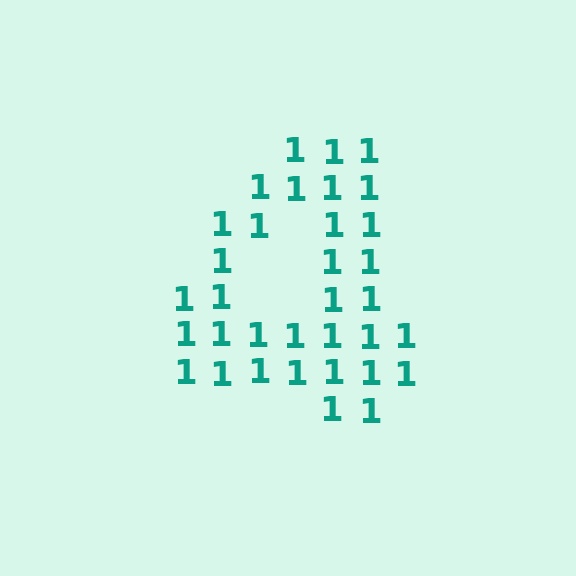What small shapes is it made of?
It is made of small digit 1's.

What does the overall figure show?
The overall figure shows the digit 4.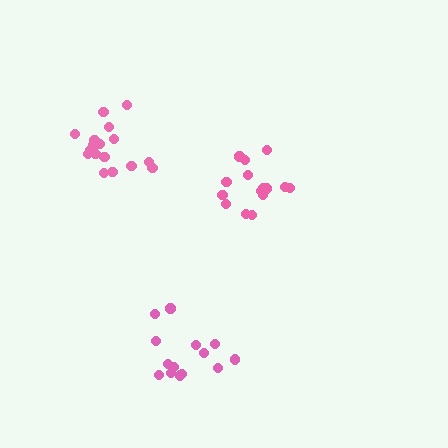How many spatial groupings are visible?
There are 3 spatial groupings.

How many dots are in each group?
Group 1: 17 dots, Group 2: 15 dots, Group 3: 14 dots (46 total).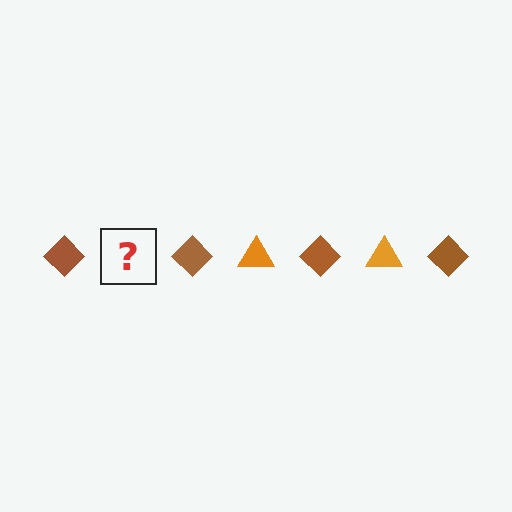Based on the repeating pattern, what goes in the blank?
The blank should be an orange triangle.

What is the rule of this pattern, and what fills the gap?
The rule is that the pattern alternates between brown diamond and orange triangle. The gap should be filled with an orange triangle.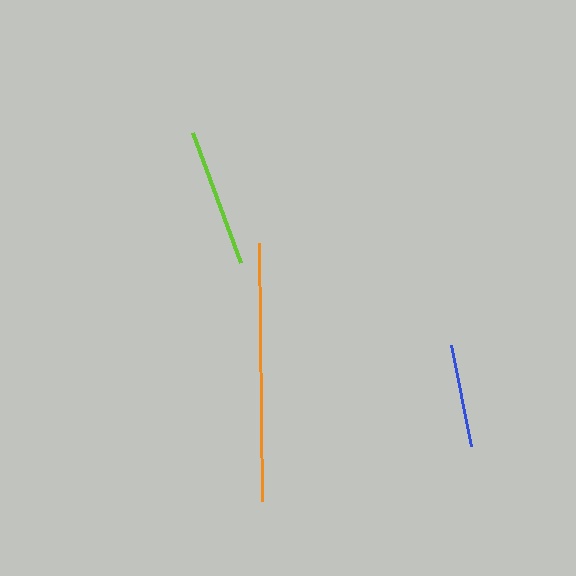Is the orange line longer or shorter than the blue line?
The orange line is longer than the blue line.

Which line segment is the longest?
The orange line is the longest at approximately 257 pixels.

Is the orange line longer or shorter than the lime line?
The orange line is longer than the lime line.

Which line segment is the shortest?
The blue line is the shortest at approximately 103 pixels.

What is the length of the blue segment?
The blue segment is approximately 103 pixels long.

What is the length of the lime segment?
The lime segment is approximately 139 pixels long.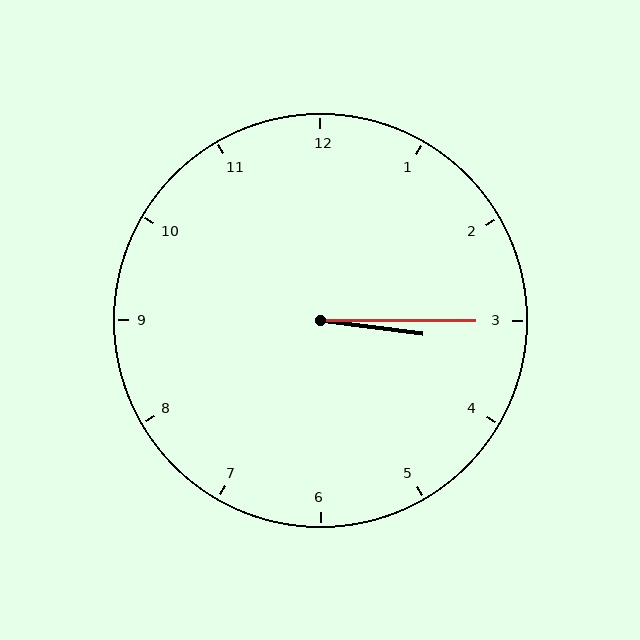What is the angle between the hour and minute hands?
Approximately 8 degrees.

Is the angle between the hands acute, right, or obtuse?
It is acute.